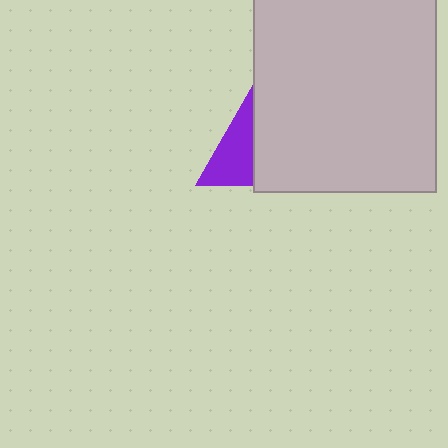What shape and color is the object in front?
The object in front is a light gray rectangle.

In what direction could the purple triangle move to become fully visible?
The purple triangle could move left. That would shift it out from behind the light gray rectangle entirely.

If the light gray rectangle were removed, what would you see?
You would see the complete purple triangle.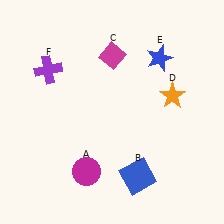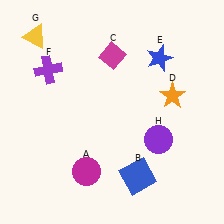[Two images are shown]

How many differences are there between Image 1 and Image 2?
There are 2 differences between the two images.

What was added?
A yellow triangle (G), a purple circle (H) were added in Image 2.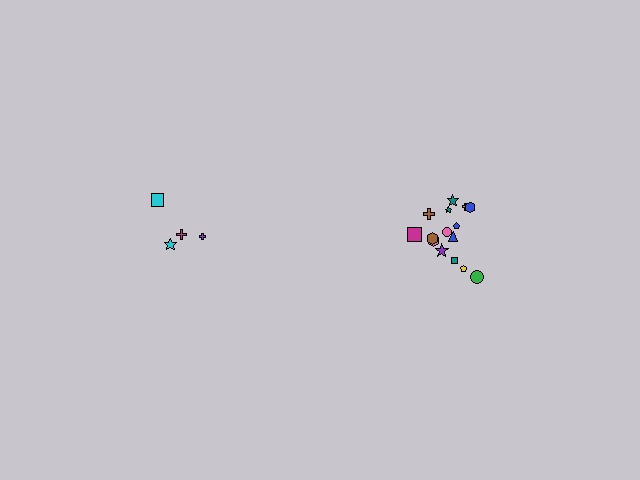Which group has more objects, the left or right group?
The right group.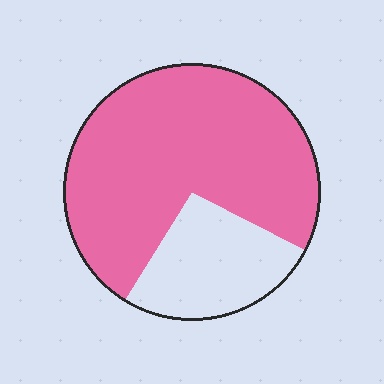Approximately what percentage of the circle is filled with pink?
Approximately 75%.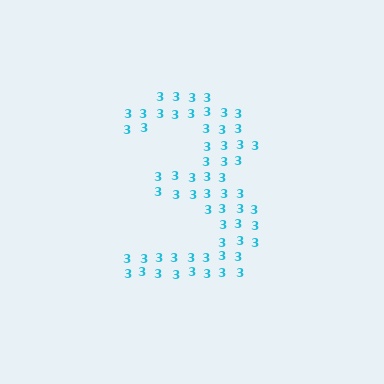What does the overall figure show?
The overall figure shows the digit 3.